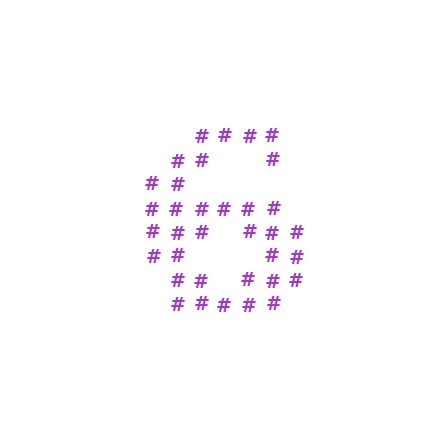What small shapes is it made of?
It is made of small hash symbols.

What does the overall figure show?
The overall figure shows the digit 6.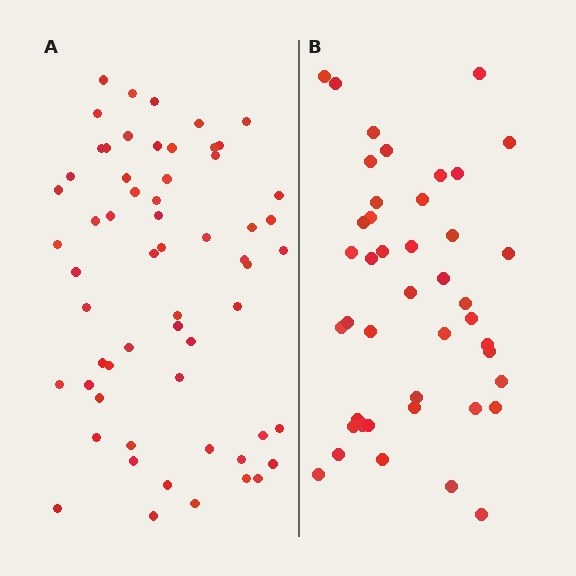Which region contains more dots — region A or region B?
Region A (the left region) has more dots.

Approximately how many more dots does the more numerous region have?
Region A has approximately 15 more dots than region B.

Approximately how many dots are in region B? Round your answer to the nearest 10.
About 40 dots. (The exact count is 43, which rounds to 40.)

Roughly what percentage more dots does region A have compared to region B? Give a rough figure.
About 40% more.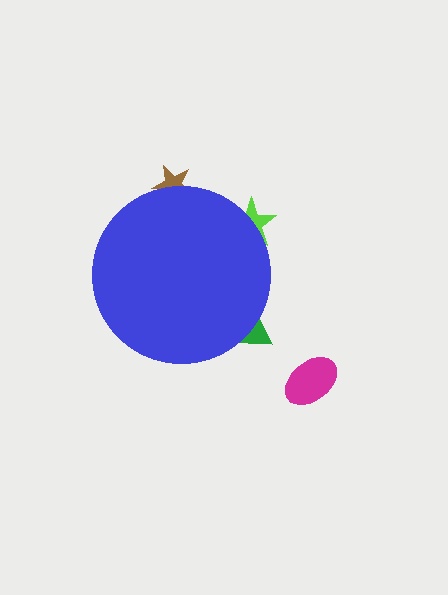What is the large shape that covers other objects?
A blue circle.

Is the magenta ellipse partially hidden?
No, the magenta ellipse is fully visible.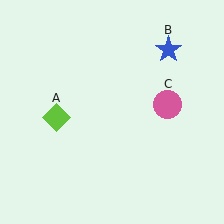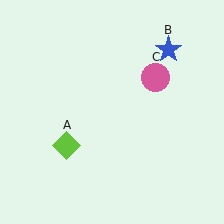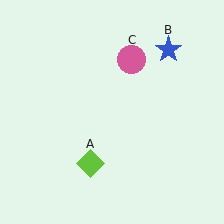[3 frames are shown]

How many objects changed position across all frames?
2 objects changed position: lime diamond (object A), pink circle (object C).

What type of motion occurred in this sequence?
The lime diamond (object A), pink circle (object C) rotated counterclockwise around the center of the scene.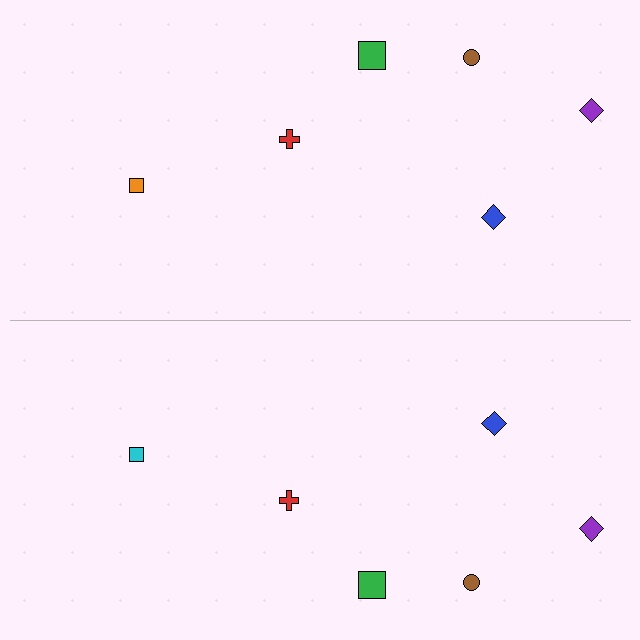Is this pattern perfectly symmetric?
No, the pattern is not perfectly symmetric. The cyan square on the bottom side breaks the symmetry — its mirror counterpart is orange.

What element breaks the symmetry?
The cyan square on the bottom side breaks the symmetry — its mirror counterpart is orange.